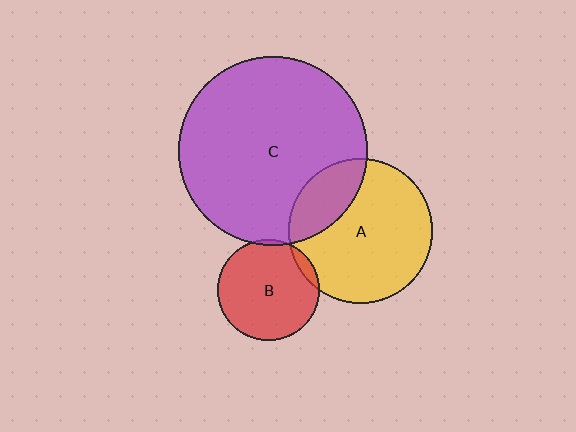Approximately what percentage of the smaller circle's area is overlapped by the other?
Approximately 25%.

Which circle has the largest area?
Circle C (purple).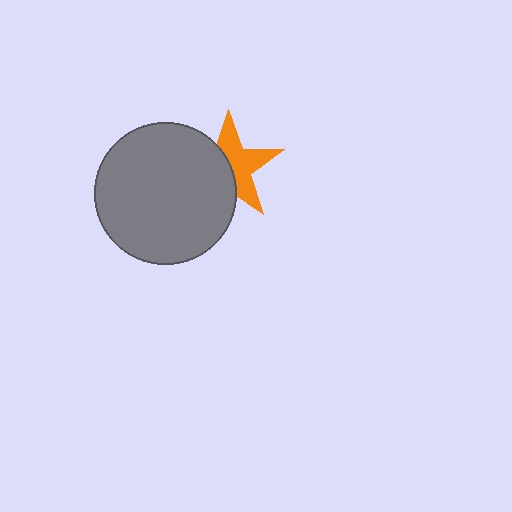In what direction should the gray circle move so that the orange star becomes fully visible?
The gray circle should move left. That is the shortest direction to clear the overlap and leave the orange star fully visible.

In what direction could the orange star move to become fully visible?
The orange star could move right. That would shift it out from behind the gray circle entirely.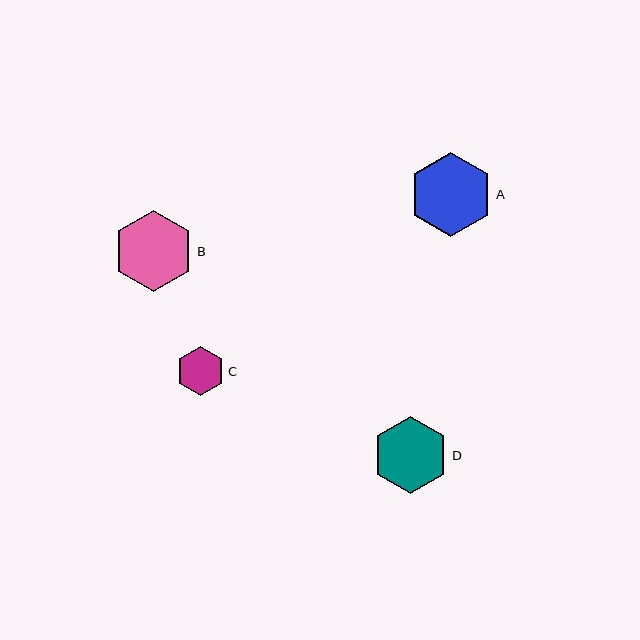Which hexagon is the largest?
Hexagon A is the largest with a size of approximately 85 pixels.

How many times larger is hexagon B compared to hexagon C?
Hexagon B is approximately 1.7 times the size of hexagon C.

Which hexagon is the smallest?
Hexagon C is the smallest with a size of approximately 49 pixels.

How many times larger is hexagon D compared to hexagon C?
Hexagon D is approximately 1.6 times the size of hexagon C.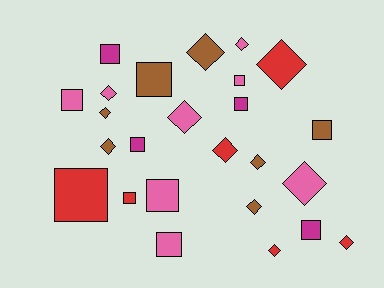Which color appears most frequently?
Pink, with 8 objects.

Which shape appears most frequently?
Diamond, with 13 objects.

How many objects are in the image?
There are 25 objects.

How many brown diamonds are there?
There are 5 brown diamonds.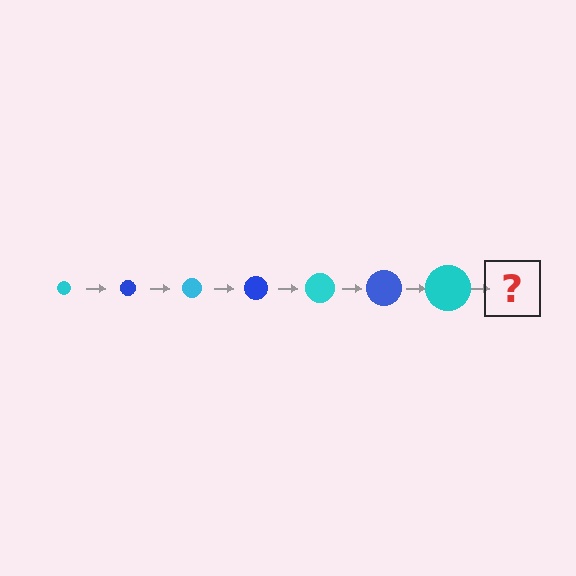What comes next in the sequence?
The next element should be a blue circle, larger than the previous one.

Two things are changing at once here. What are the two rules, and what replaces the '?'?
The two rules are that the circle grows larger each step and the color cycles through cyan and blue. The '?' should be a blue circle, larger than the previous one.